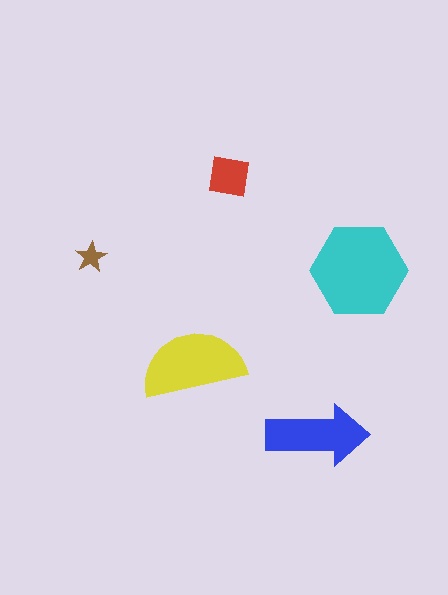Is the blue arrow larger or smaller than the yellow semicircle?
Smaller.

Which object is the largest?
The cyan hexagon.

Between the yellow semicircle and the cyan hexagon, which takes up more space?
The cyan hexagon.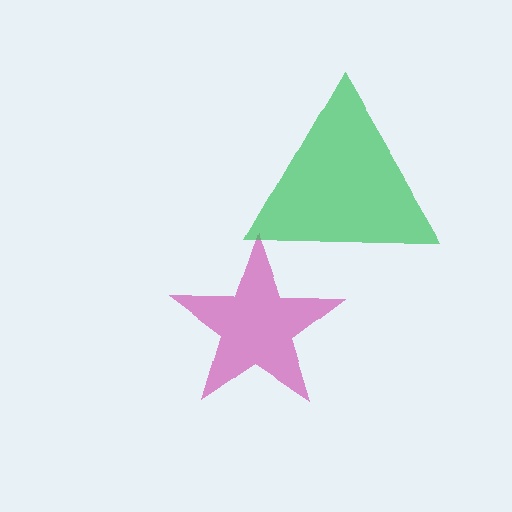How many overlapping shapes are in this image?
There are 2 overlapping shapes in the image.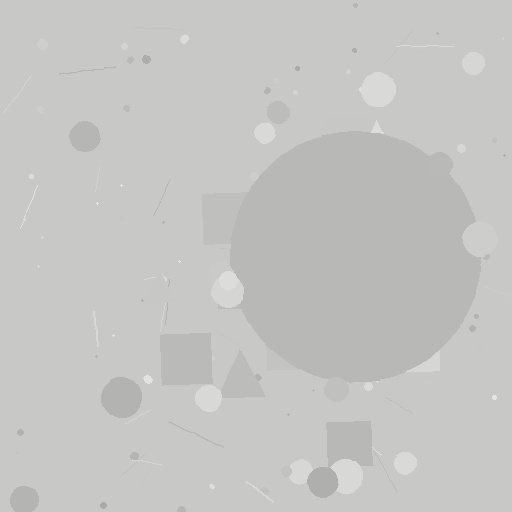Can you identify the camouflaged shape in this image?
The camouflaged shape is a circle.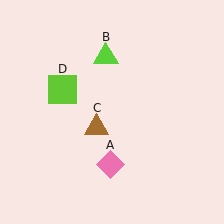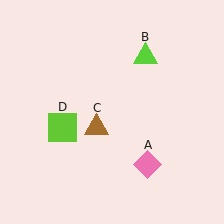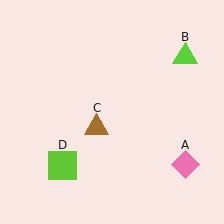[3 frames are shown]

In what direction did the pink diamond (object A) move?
The pink diamond (object A) moved right.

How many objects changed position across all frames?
3 objects changed position: pink diamond (object A), lime triangle (object B), lime square (object D).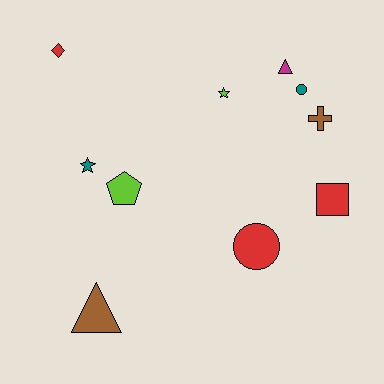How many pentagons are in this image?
There is 1 pentagon.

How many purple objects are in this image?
There are no purple objects.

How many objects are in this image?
There are 10 objects.